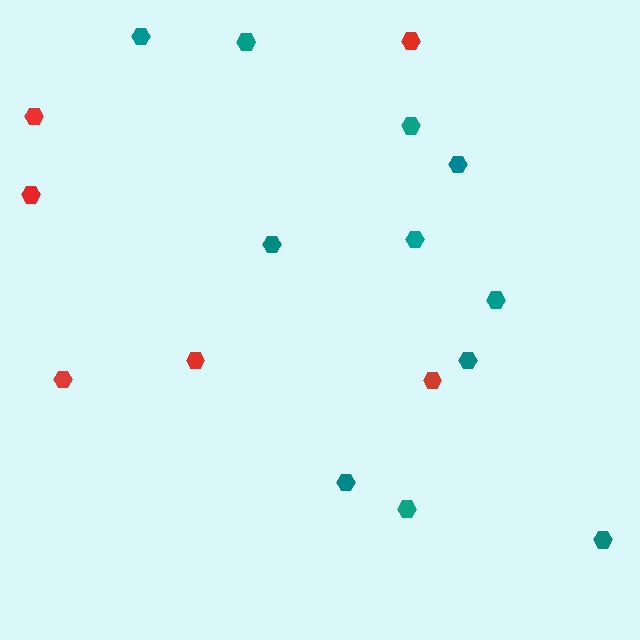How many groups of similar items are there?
There are 2 groups: one group of red hexagons (6) and one group of teal hexagons (11).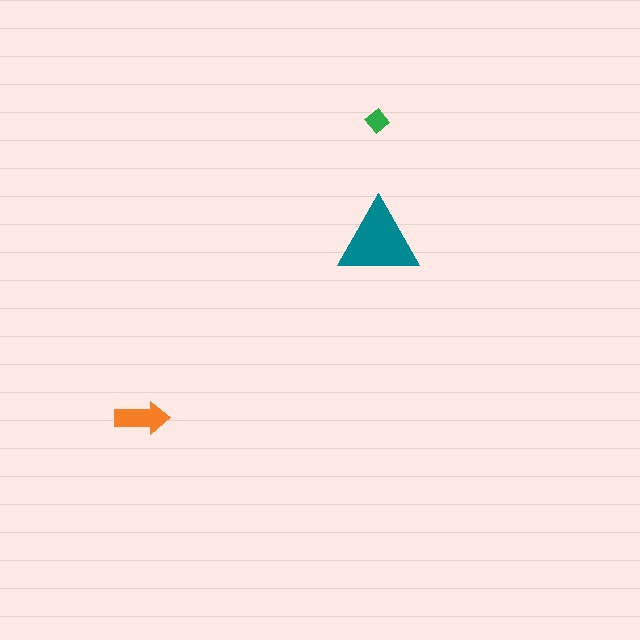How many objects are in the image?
There are 3 objects in the image.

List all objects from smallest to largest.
The green diamond, the orange arrow, the teal triangle.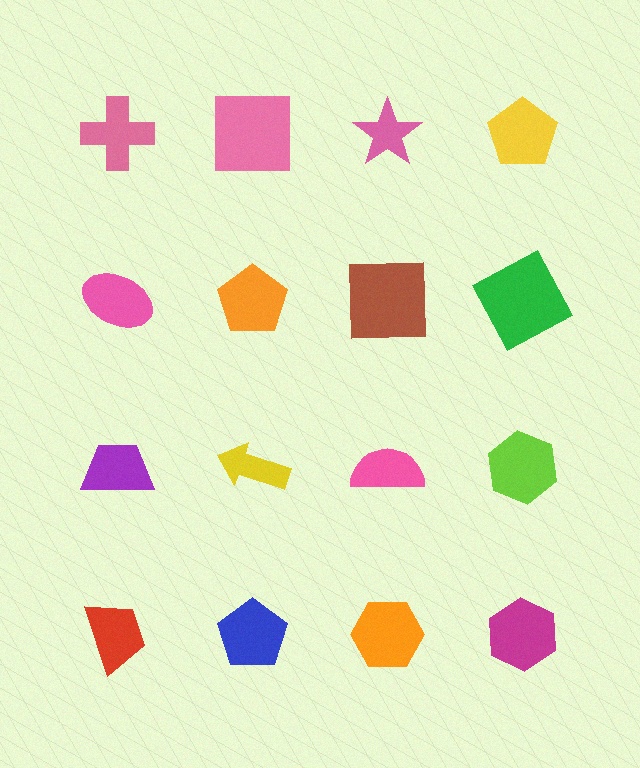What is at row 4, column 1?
A red trapezoid.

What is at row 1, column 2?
A pink square.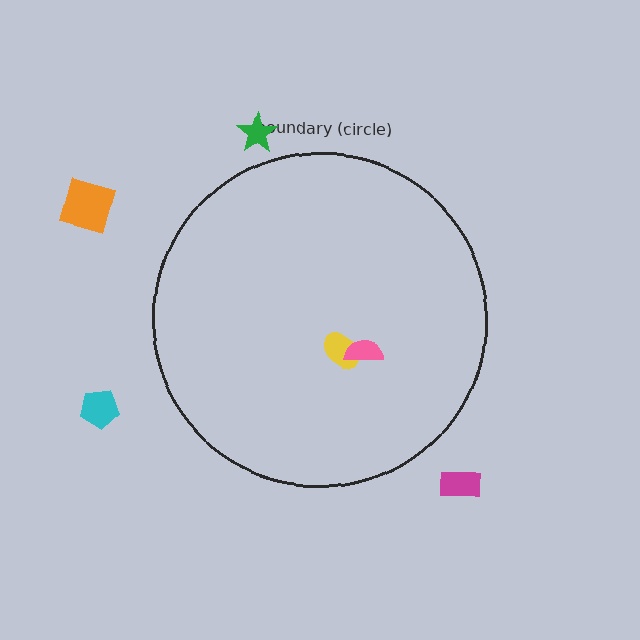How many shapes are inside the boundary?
2 inside, 4 outside.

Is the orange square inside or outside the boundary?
Outside.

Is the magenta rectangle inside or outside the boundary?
Outside.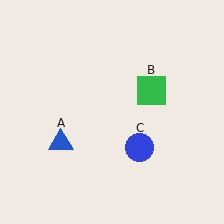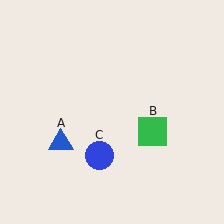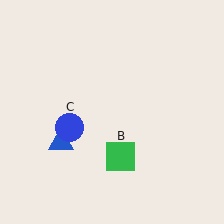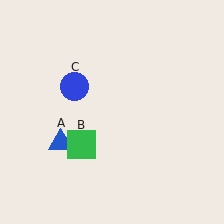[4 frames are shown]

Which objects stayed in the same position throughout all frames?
Blue triangle (object A) remained stationary.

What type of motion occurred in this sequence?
The green square (object B), blue circle (object C) rotated clockwise around the center of the scene.